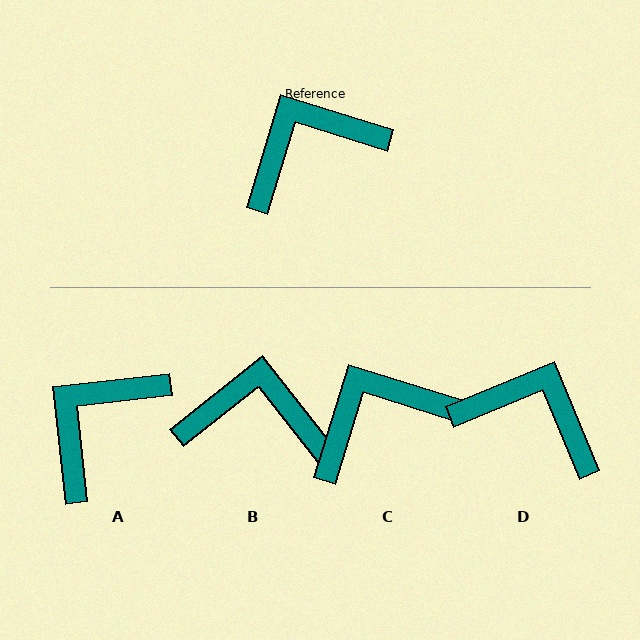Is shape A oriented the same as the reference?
No, it is off by about 23 degrees.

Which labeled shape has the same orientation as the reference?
C.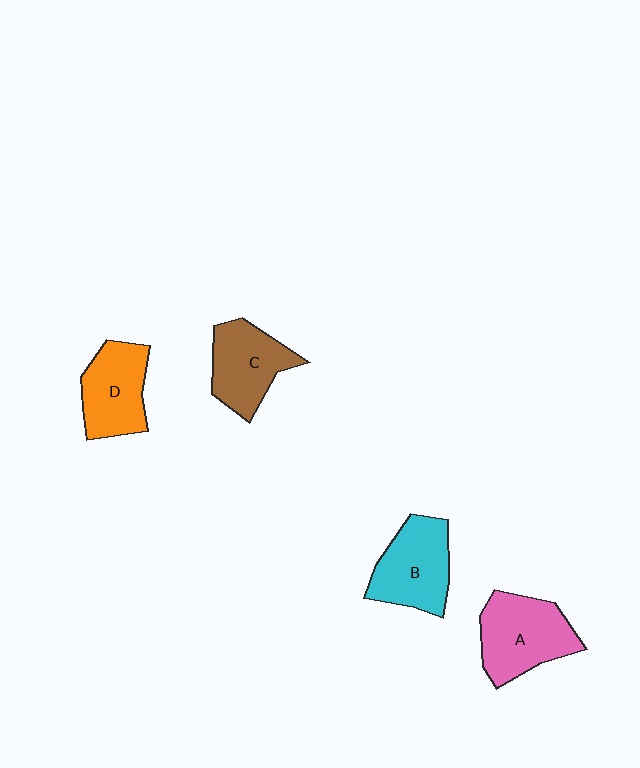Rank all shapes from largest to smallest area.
From largest to smallest: A (pink), B (cyan), C (brown), D (orange).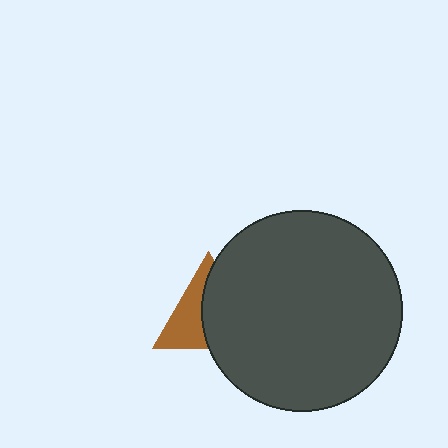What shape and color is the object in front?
The object in front is a dark gray circle.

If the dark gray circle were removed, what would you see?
You would see the complete brown triangle.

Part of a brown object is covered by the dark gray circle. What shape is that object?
It is a triangle.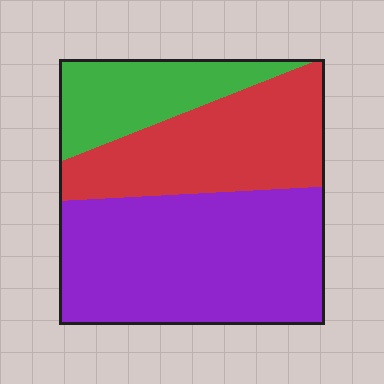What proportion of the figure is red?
Red takes up about one third (1/3) of the figure.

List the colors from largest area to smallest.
From largest to smallest: purple, red, green.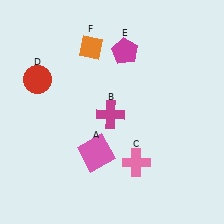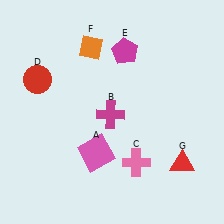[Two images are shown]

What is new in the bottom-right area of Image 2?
A red triangle (G) was added in the bottom-right area of Image 2.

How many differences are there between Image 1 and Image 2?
There is 1 difference between the two images.